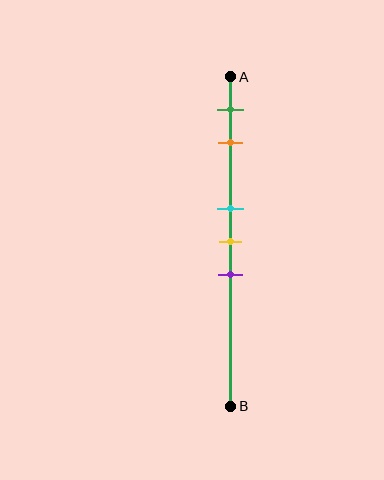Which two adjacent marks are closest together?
The cyan and yellow marks are the closest adjacent pair.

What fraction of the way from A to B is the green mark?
The green mark is approximately 10% (0.1) of the way from A to B.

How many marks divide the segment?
There are 5 marks dividing the segment.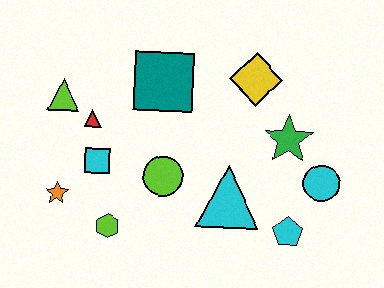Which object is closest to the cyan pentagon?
The cyan circle is closest to the cyan pentagon.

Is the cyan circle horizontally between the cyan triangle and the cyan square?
No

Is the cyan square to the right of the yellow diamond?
No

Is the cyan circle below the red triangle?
Yes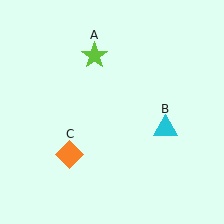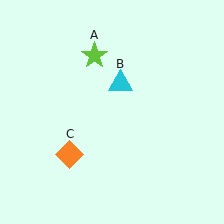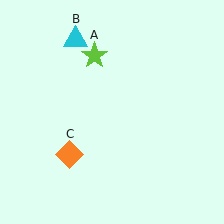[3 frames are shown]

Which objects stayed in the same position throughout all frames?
Lime star (object A) and orange diamond (object C) remained stationary.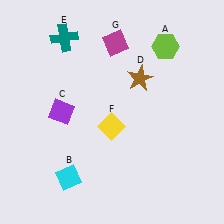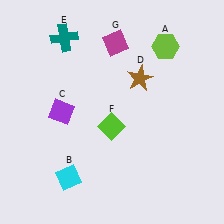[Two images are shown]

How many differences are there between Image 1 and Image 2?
There is 1 difference between the two images.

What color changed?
The diamond (F) changed from yellow in Image 1 to lime in Image 2.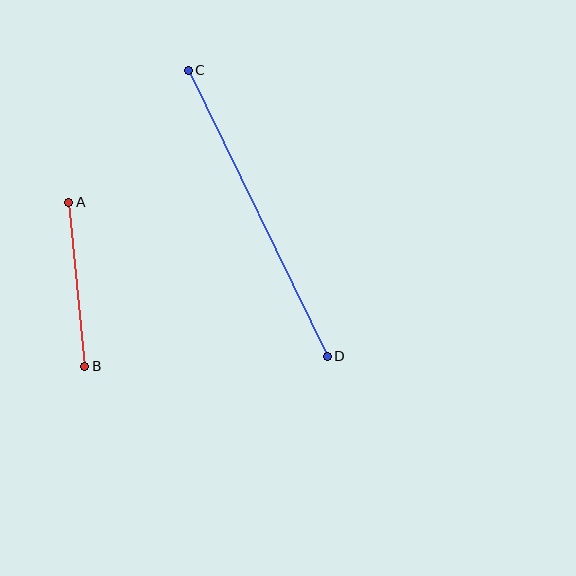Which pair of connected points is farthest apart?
Points C and D are farthest apart.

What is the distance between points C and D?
The distance is approximately 318 pixels.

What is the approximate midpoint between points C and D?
The midpoint is at approximately (258, 213) pixels.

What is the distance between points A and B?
The distance is approximately 165 pixels.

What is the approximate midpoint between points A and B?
The midpoint is at approximately (77, 284) pixels.